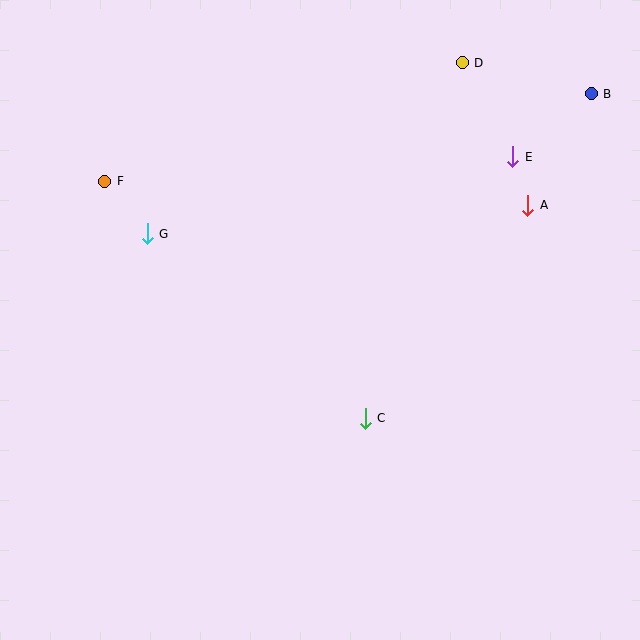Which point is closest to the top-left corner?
Point F is closest to the top-left corner.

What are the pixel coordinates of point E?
Point E is at (513, 157).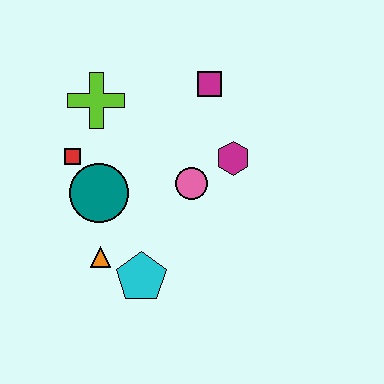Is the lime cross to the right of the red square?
Yes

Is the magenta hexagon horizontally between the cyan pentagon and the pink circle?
No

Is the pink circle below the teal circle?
No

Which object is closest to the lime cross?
The red square is closest to the lime cross.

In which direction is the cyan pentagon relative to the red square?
The cyan pentagon is below the red square.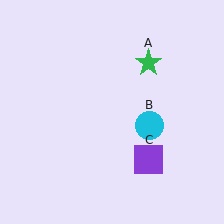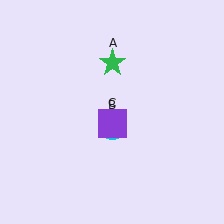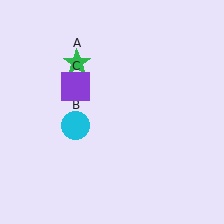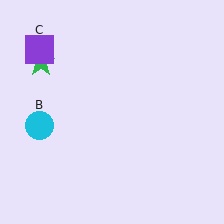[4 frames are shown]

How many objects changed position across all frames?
3 objects changed position: green star (object A), cyan circle (object B), purple square (object C).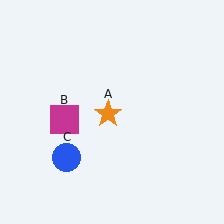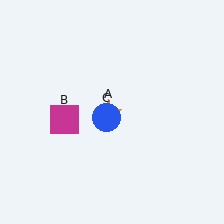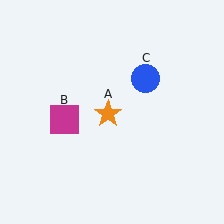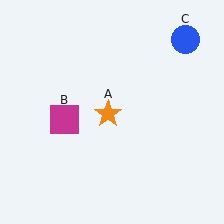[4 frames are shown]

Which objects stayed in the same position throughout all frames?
Orange star (object A) and magenta square (object B) remained stationary.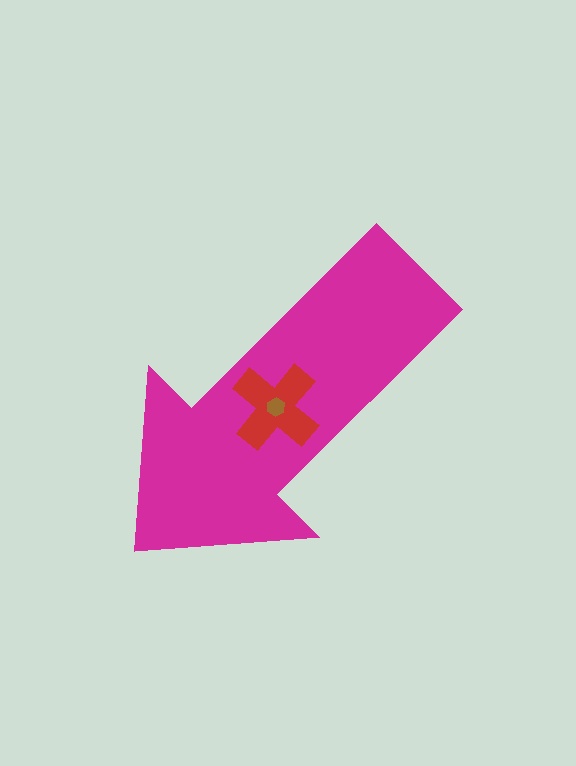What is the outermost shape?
The magenta arrow.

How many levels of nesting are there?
3.